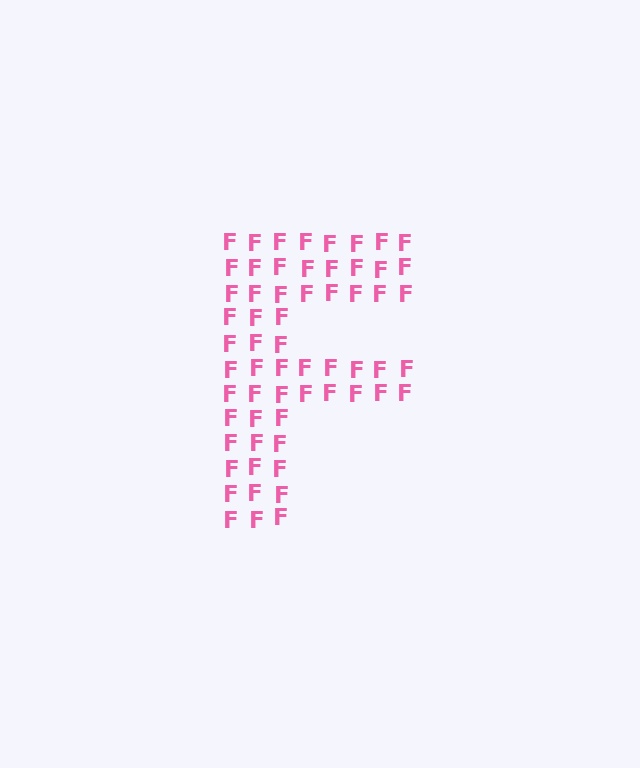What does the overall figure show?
The overall figure shows the letter F.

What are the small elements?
The small elements are letter F's.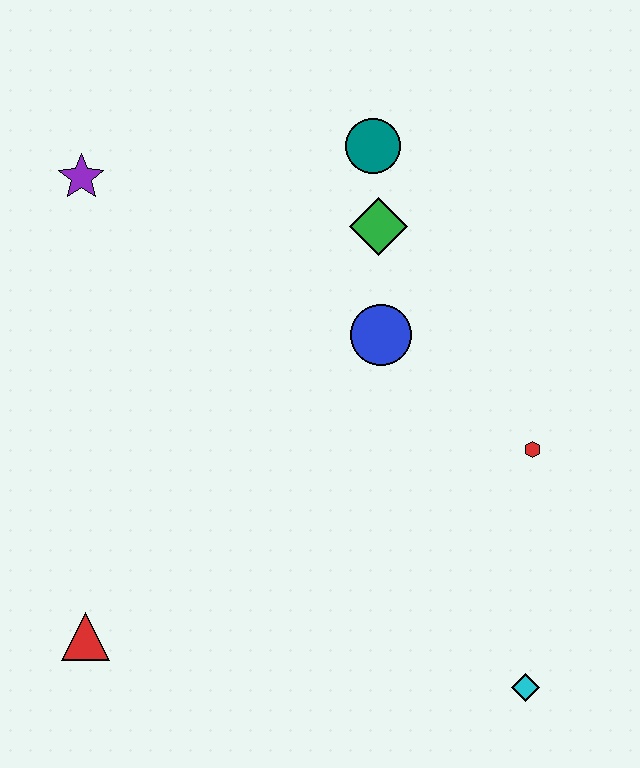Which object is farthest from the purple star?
The cyan diamond is farthest from the purple star.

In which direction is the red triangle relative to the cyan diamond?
The red triangle is to the left of the cyan diamond.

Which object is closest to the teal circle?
The green diamond is closest to the teal circle.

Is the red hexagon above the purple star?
No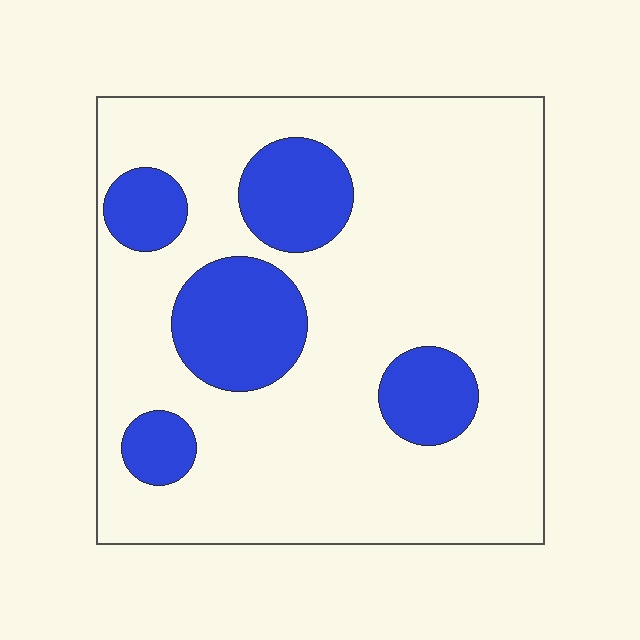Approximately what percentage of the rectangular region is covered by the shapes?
Approximately 20%.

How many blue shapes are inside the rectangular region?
5.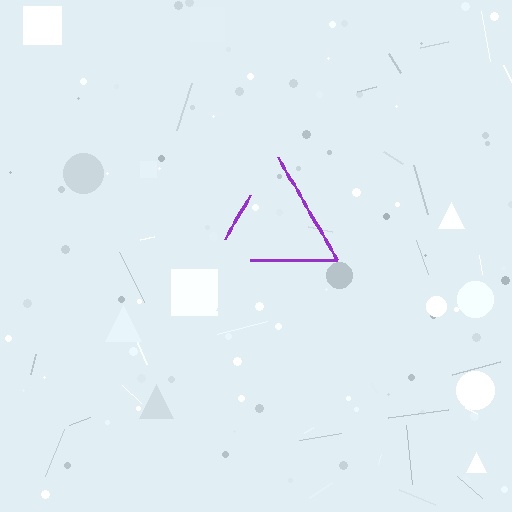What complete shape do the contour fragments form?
The contour fragments form a triangle.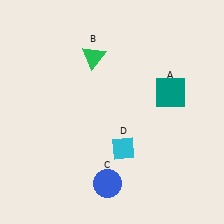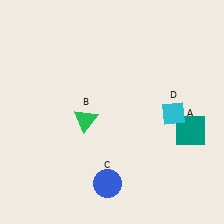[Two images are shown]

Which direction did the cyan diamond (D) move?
The cyan diamond (D) moved right.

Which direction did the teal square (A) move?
The teal square (A) moved down.